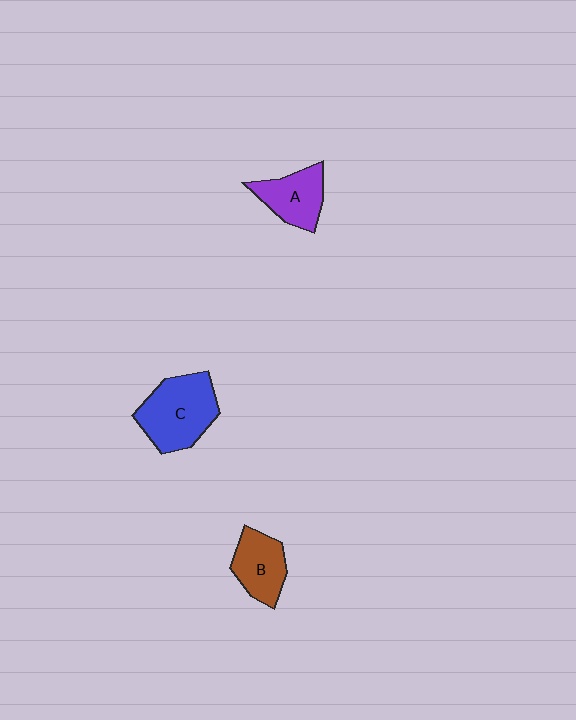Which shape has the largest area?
Shape C (blue).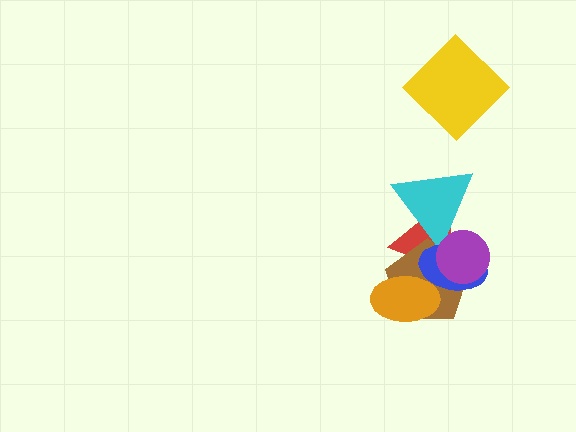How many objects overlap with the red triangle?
5 objects overlap with the red triangle.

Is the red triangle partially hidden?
Yes, it is partially covered by another shape.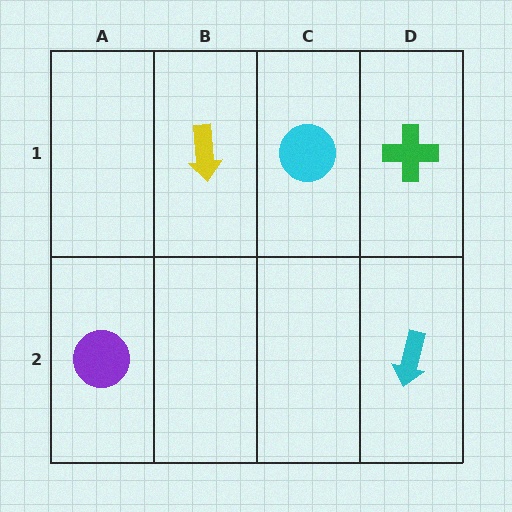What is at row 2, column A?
A purple circle.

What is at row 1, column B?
A yellow arrow.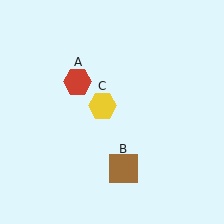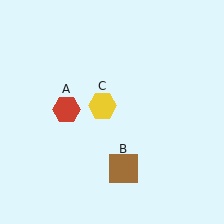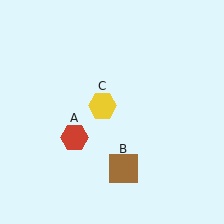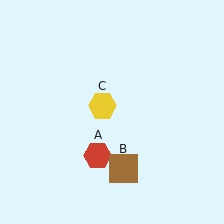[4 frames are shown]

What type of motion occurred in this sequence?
The red hexagon (object A) rotated counterclockwise around the center of the scene.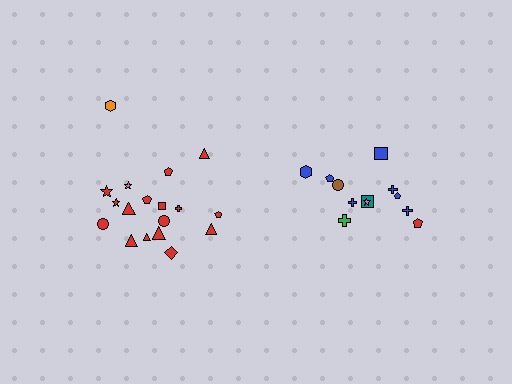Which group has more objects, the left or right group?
The left group.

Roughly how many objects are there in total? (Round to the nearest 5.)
Roughly 30 objects in total.